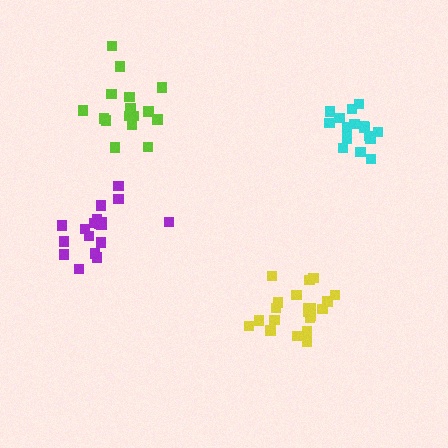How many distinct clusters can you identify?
There are 4 distinct clusters.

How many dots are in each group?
Group 1: 18 dots, Group 2: 21 dots, Group 3: 17 dots, Group 4: 16 dots (72 total).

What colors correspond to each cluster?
The clusters are colored: purple, yellow, cyan, lime.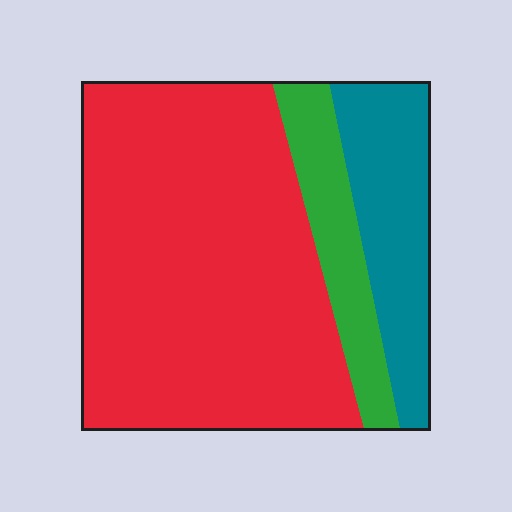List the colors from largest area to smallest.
From largest to smallest: red, teal, green.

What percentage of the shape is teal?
Teal covers 19% of the shape.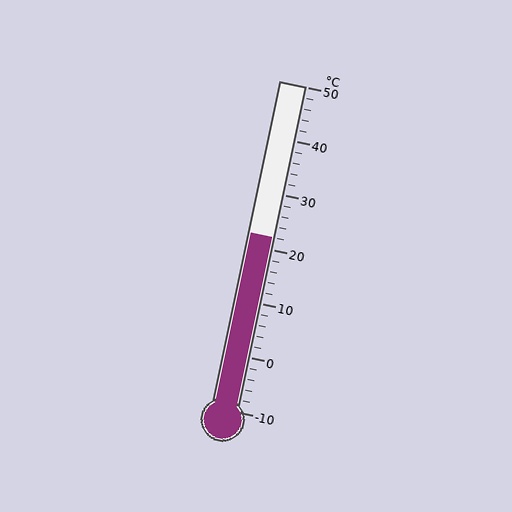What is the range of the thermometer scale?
The thermometer scale ranges from -10°C to 50°C.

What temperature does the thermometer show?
The thermometer shows approximately 22°C.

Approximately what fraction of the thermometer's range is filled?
The thermometer is filled to approximately 55% of its range.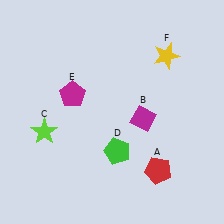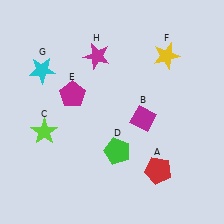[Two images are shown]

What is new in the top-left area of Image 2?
A cyan star (G) was added in the top-left area of Image 2.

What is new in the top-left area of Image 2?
A magenta star (H) was added in the top-left area of Image 2.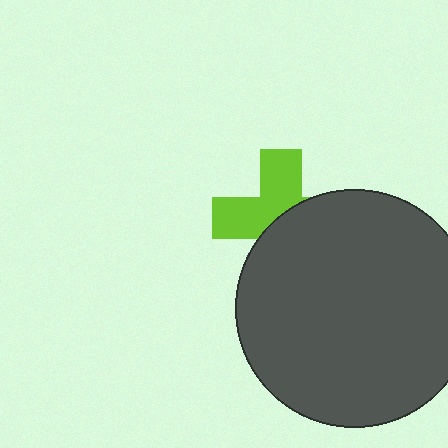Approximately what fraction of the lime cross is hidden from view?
Roughly 51% of the lime cross is hidden behind the dark gray circle.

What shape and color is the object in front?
The object in front is a dark gray circle.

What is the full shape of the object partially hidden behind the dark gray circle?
The partially hidden object is a lime cross.